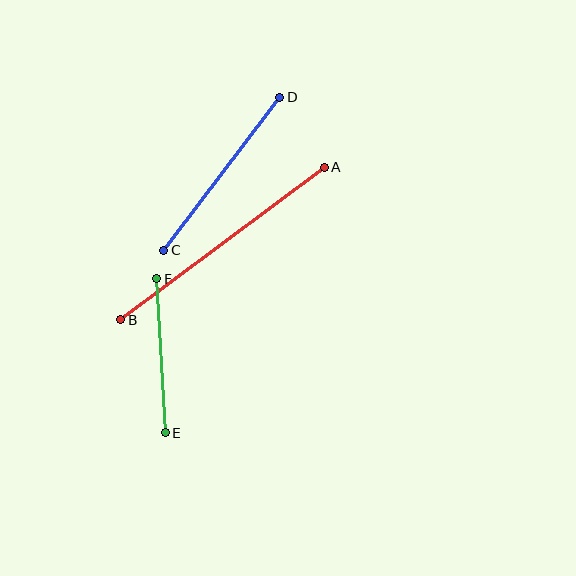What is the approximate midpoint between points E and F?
The midpoint is at approximately (161, 356) pixels.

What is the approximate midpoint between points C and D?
The midpoint is at approximately (222, 174) pixels.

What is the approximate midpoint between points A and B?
The midpoint is at approximately (222, 243) pixels.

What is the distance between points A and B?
The distance is approximately 254 pixels.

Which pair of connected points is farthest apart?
Points A and B are farthest apart.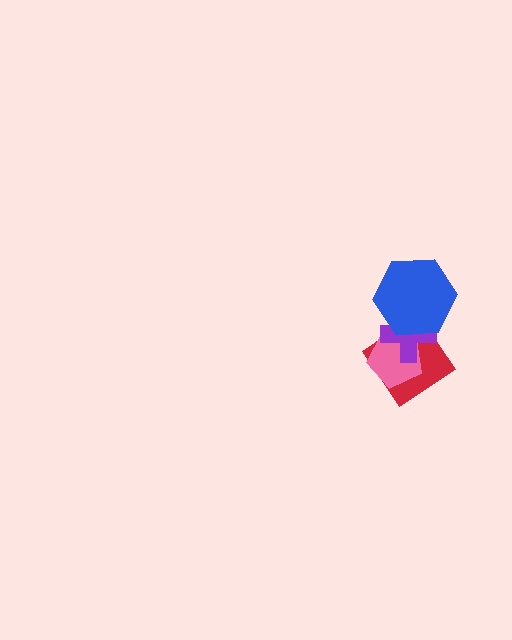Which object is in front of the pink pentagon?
The purple cross is in front of the pink pentagon.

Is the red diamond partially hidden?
Yes, it is partially covered by another shape.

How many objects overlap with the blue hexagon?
2 objects overlap with the blue hexagon.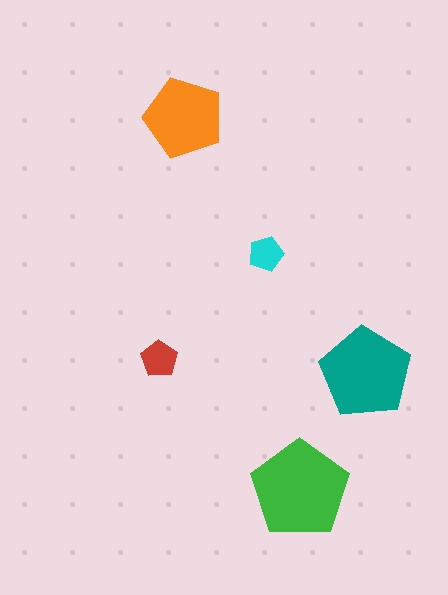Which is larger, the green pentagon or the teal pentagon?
The green one.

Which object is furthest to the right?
The teal pentagon is rightmost.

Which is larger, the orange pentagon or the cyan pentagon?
The orange one.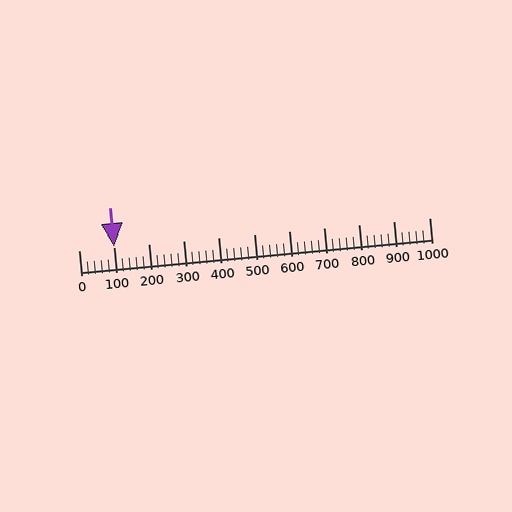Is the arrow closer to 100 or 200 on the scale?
The arrow is closer to 100.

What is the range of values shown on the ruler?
The ruler shows values from 0 to 1000.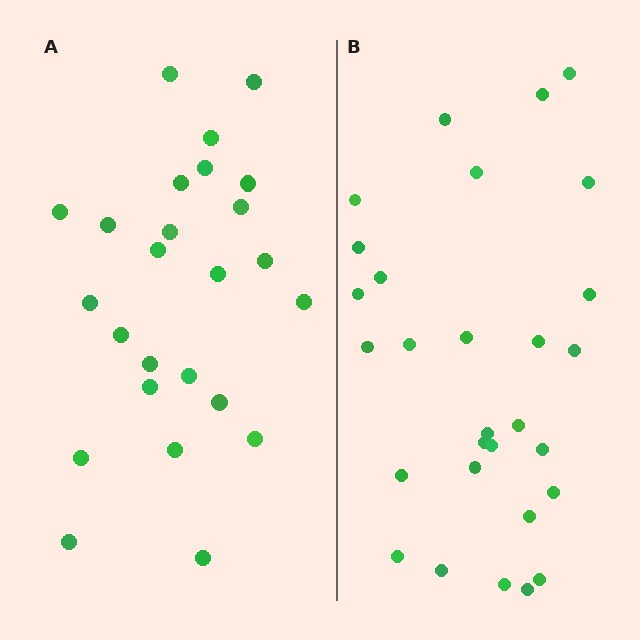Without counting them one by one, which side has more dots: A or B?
Region B (the right region) has more dots.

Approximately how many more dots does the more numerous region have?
Region B has about 4 more dots than region A.